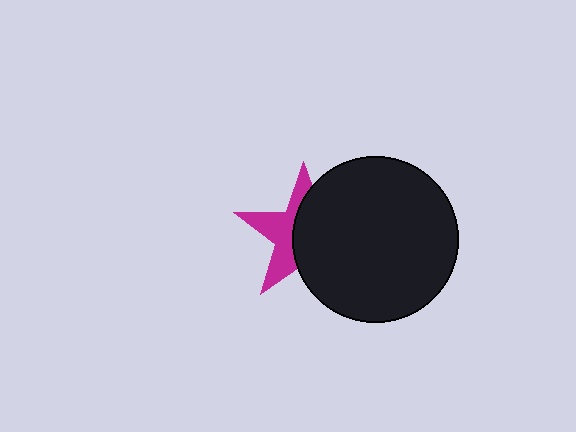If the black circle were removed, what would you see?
You would see the complete magenta star.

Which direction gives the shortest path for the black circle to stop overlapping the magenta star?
Moving right gives the shortest separation.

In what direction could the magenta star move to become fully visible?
The magenta star could move left. That would shift it out from behind the black circle entirely.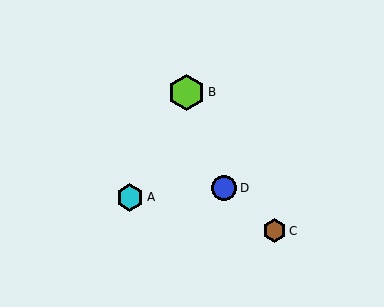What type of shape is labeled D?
Shape D is a blue circle.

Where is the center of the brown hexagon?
The center of the brown hexagon is at (275, 231).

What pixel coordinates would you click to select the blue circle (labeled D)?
Click at (224, 188) to select the blue circle D.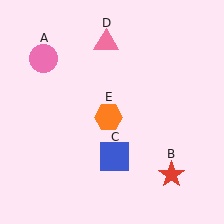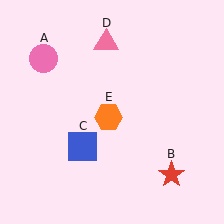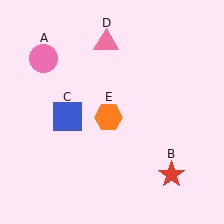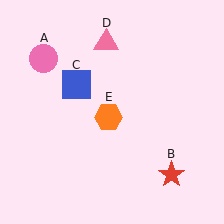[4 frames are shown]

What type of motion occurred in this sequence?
The blue square (object C) rotated clockwise around the center of the scene.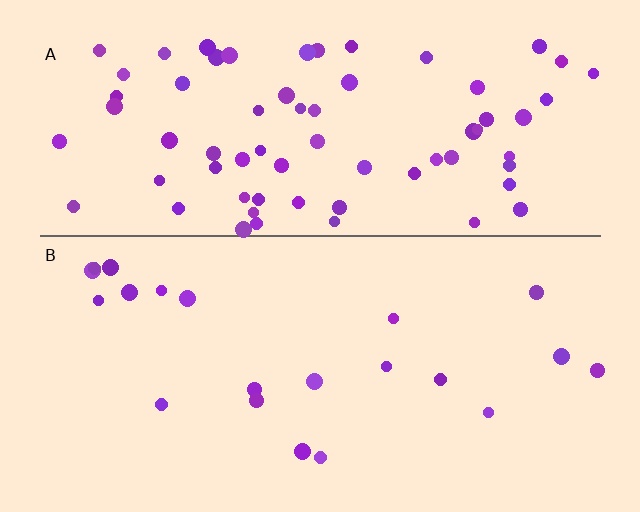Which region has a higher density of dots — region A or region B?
A (the top).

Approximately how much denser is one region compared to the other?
Approximately 3.3× — region A over region B.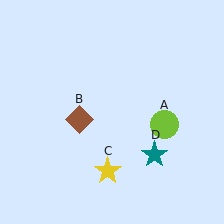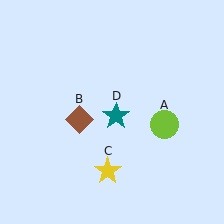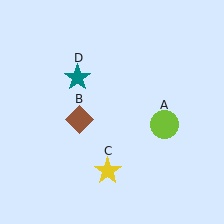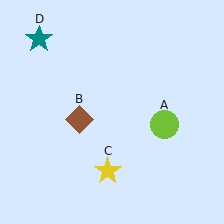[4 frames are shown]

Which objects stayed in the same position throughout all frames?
Lime circle (object A) and brown diamond (object B) and yellow star (object C) remained stationary.